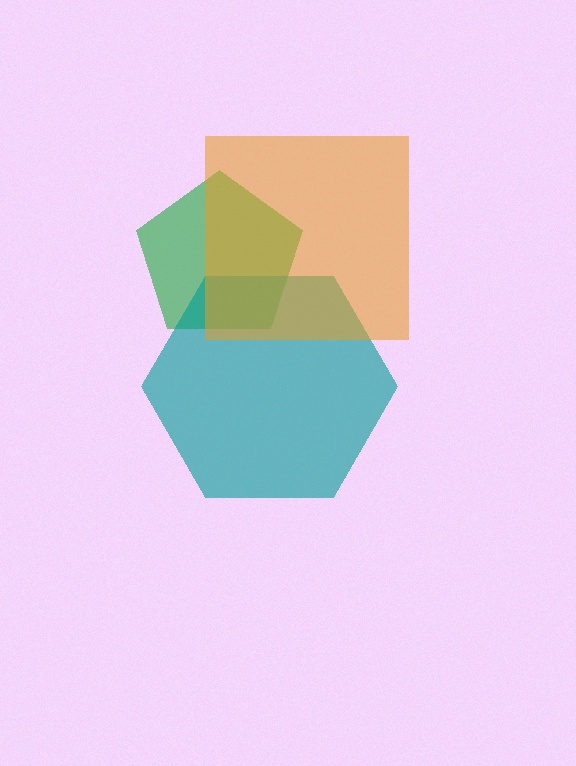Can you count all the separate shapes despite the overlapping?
Yes, there are 3 separate shapes.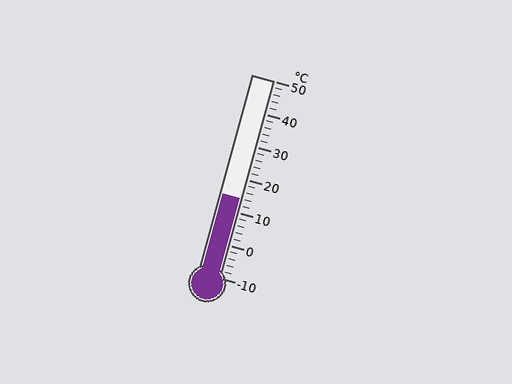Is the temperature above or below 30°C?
The temperature is below 30°C.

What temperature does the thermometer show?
The thermometer shows approximately 14°C.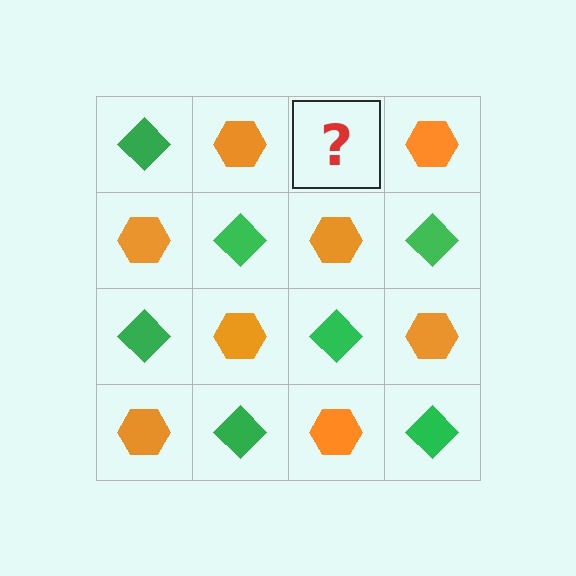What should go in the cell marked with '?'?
The missing cell should contain a green diamond.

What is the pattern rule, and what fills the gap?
The rule is that it alternates green diamond and orange hexagon in a checkerboard pattern. The gap should be filled with a green diamond.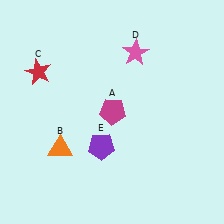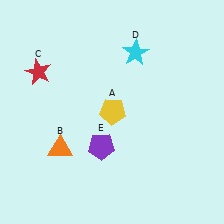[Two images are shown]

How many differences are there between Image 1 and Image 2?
There are 2 differences between the two images.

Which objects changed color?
A changed from magenta to yellow. D changed from pink to cyan.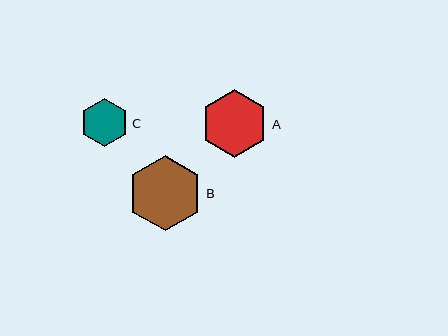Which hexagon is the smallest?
Hexagon C is the smallest with a size of approximately 48 pixels.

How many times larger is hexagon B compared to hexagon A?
Hexagon B is approximately 1.1 times the size of hexagon A.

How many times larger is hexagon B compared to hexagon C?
Hexagon B is approximately 1.6 times the size of hexagon C.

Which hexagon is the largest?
Hexagon B is the largest with a size of approximately 75 pixels.